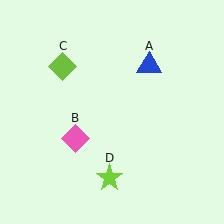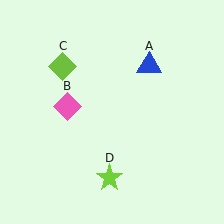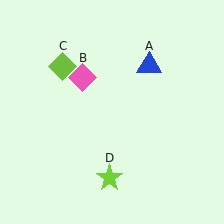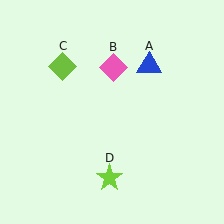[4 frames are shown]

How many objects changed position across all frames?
1 object changed position: pink diamond (object B).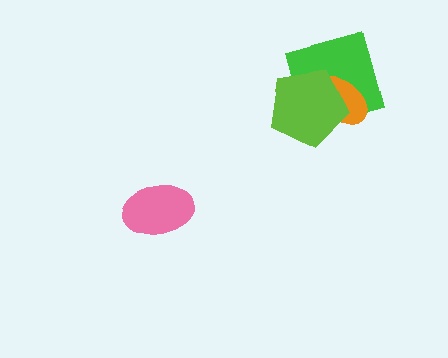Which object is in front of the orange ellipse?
The lime pentagon is in front of the orange ellipse.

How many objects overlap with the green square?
2 objects overlap with the green square.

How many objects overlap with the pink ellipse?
0 objects overlap with the pink ellipse.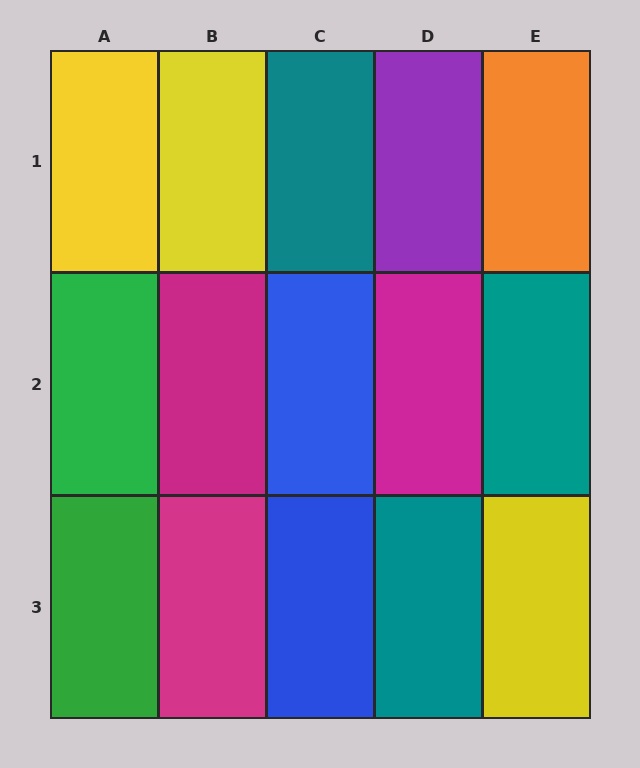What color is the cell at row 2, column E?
Teal.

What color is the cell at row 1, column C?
Teal.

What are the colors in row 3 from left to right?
Green, magenta, blue, teal, yellow.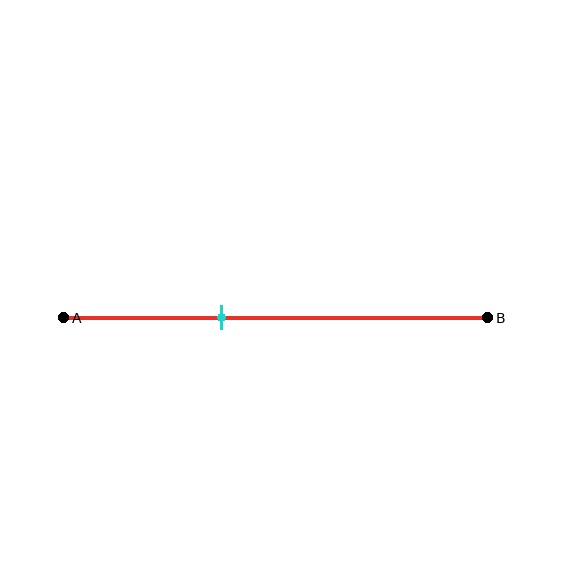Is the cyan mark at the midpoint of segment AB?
No, the mark is at about 35% from A, not at the 50% midpoint.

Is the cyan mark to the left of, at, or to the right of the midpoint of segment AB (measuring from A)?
The cyan mark is to the left of the midpoint of segment AB.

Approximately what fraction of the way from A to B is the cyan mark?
The cyan mark is approximately 35% of the way from A to B.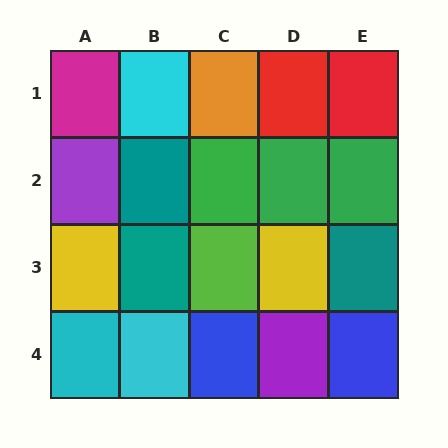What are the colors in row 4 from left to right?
Cyan, cyan, blue, purple, blue.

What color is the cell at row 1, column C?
Orange.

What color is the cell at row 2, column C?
Green.